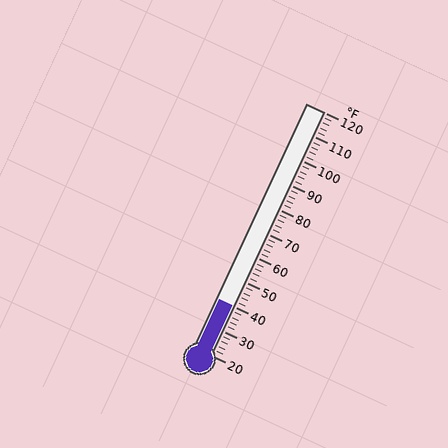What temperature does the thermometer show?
The thermometer shows approximately 40°F.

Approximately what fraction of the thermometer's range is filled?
The thermometer is filled to approximately 20% of its range.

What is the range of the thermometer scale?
The thermometer scale ranges from 20°F to 120°F.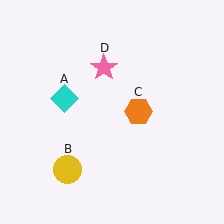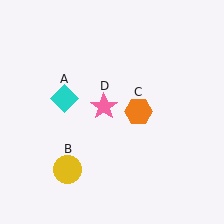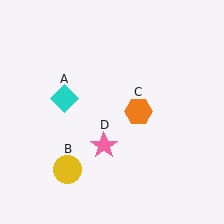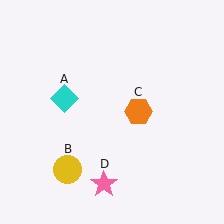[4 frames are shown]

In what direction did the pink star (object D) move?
The pink star (object D) moved down.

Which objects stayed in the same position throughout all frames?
Cyan diamond (object A) and yellow circle (object B) and orange hexagon (object C) remained stationary.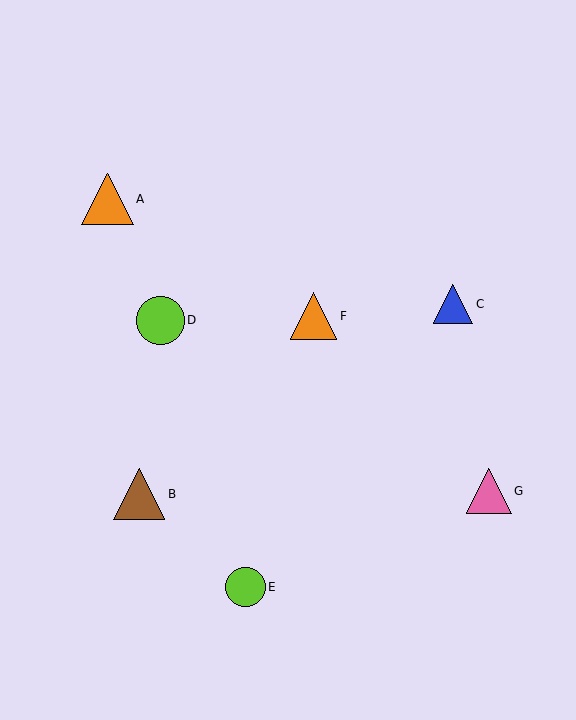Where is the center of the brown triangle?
The center of the brown triangle is at (139, 494).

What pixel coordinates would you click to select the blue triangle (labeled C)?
Click at (453, 304) to select the blue triangle C.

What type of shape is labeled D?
Shape D is a lime circle.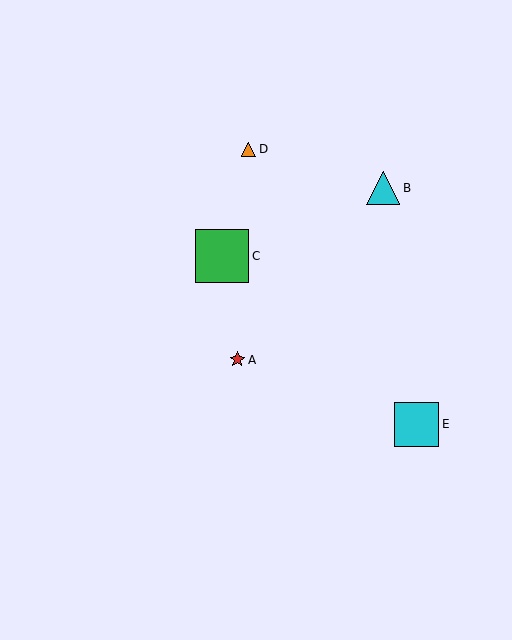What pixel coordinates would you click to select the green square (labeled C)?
Click at (222, 256) to select the green square C.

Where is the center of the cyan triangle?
The center of the cyan triangle is at (383, 188).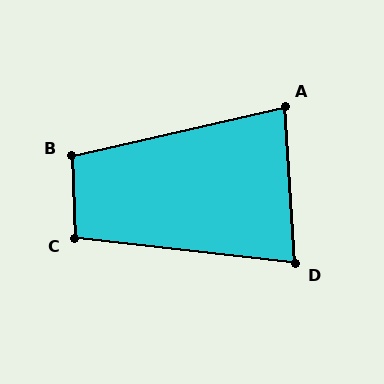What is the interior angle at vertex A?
Approximately 81 degrees (acute).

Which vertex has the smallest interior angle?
D, at approximately 80 degrees.